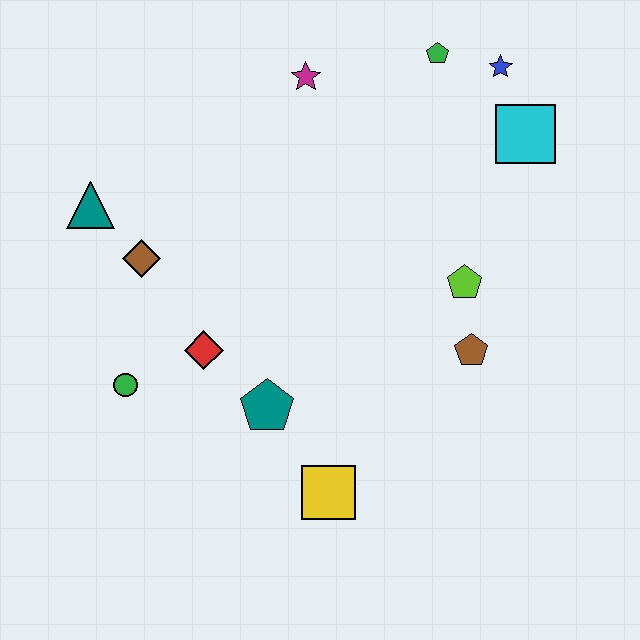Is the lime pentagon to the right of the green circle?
Yes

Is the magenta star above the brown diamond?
Yes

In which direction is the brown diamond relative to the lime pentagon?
The brown diamond is to the left of the lime pentagon.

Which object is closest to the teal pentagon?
The red diamond is closest to the teal pentagon.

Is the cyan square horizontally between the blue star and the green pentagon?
No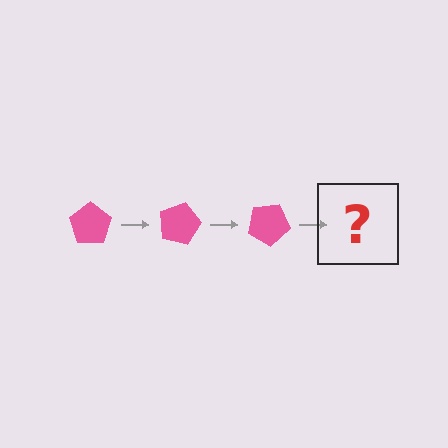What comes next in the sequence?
The next element should be a pink pentagon rotated 45 degrees.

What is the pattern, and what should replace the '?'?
The pattern is that the pentagon rotates 15 degrees each step. The '?' should be a pink pentagon rotated 45 degrees.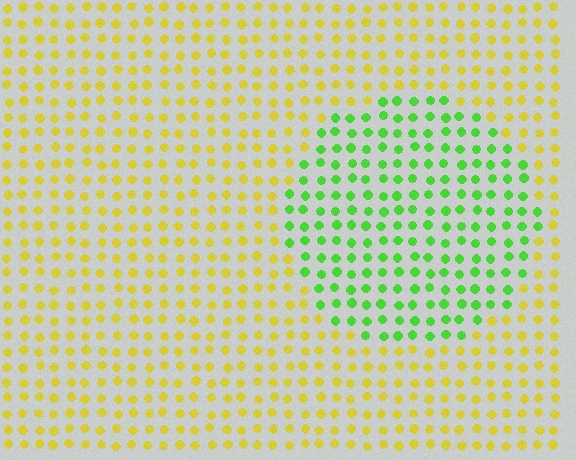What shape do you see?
I see a circle.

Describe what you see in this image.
The image is filled with small yellow elements in a uniform arrangement. A circle-shaped region is visible where the elements are tinted to a slightly different hue, forming a subtle color boundary.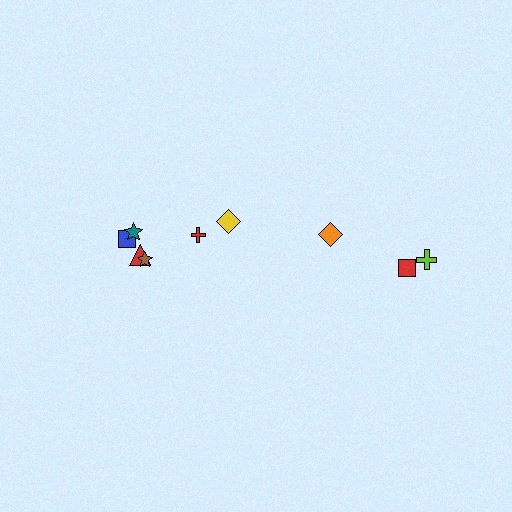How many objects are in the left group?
There are 6 objects.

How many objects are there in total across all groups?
There are 9 objects.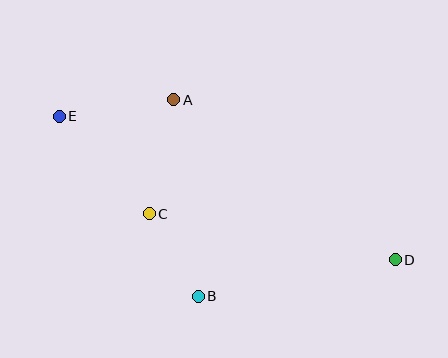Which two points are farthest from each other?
Points D and E are farthest from each other.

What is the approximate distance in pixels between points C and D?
The distance between C and D is approximately 250 pixels.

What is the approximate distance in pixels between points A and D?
The distance between A and D is approximately 273 pixels.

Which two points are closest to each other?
Points B and C are closest to each other.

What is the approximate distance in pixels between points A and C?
The distance between A and C is approximately 117 pixels.